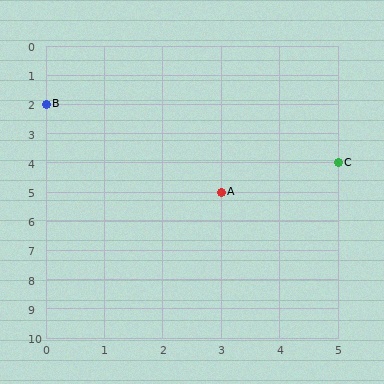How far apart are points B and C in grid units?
Points B and C are 5 columns and 2 rows apart (about 5.4 grid units diagonally).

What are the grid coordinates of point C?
Point C is at grid coordinates (5, 4).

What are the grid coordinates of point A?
Point A is at grid coordinates (3, 5).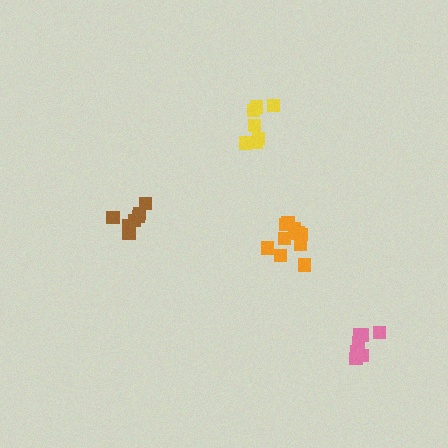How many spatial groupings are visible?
There are 4 spatial groupings.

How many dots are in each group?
Group 1: 7 dots, Group 2: 7 dots, Group 3: 11 dots, Group 4: 7 dots (32 total).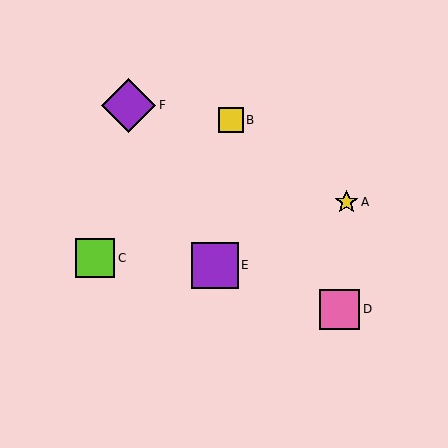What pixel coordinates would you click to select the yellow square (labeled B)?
Click at (231, 120) to select the yellow square B.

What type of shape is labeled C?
Shape C is a lime square.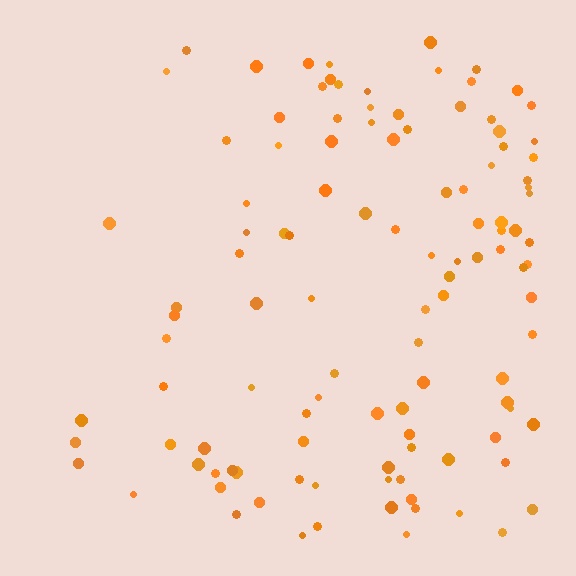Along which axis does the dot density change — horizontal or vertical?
Horizontal.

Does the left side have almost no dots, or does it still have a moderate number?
Still a moderate number, just noticeably fewer than the right.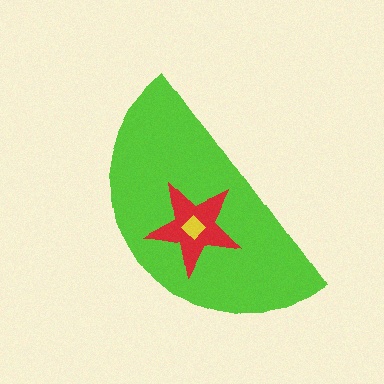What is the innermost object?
The yellow diamond.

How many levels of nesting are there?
3.